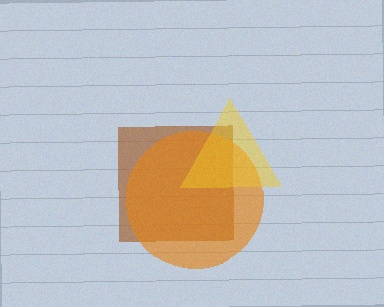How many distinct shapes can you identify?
There are 3 distinct shapes: a brown square, an orange circle, a yellow triangle.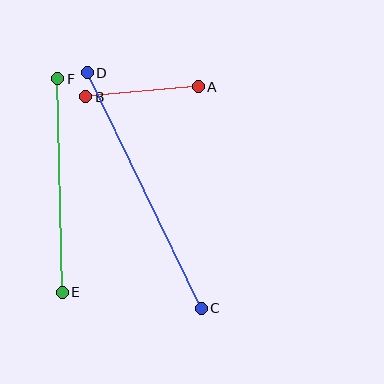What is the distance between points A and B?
The distance is approximately 113 pixels.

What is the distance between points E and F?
The distance is approximately 213 pixels.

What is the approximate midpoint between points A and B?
The midpoint is at approximately (142, 92) pixels.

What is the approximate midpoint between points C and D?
The midpoint is at approximately (144, 191) pixels.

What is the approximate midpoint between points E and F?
The midpoint is at approximately (60, 185) pixels.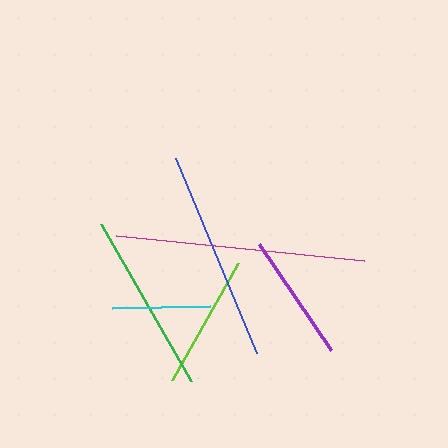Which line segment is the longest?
The magenta line is the longest at approximately 249 pixels.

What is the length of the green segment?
The green segment is approximately 181 pixels long.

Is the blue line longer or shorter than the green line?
The blue line is longer than the green line.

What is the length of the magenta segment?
The magenta segment is approximately 249 pixels long.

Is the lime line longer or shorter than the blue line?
The blue line is longer than the lime line.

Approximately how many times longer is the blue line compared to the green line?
The blue line is approximately 1.2 times the length of the green line.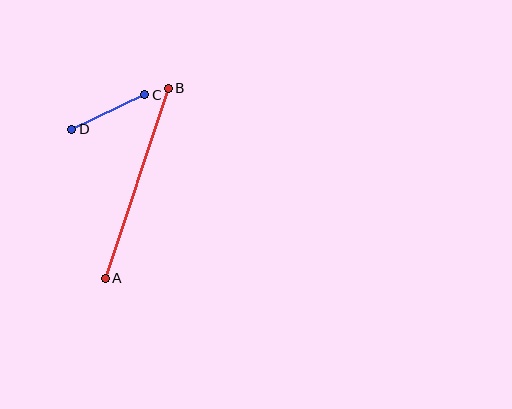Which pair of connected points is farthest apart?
Points A and B are farthest apart.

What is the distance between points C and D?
The distance is approximately 81 pixels.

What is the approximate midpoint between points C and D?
The midpoint is at approximately (108, 112) pixels.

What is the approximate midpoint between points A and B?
The midpoint is at approximately (137, 183) pixels.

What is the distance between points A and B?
The distance is approximately 200 pixels.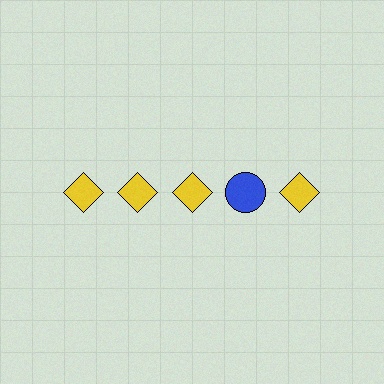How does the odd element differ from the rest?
It differs in both color (blue instead of yellow) and shape (circle instead of diamond).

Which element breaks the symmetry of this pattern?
The blue circle in the top row, second from right column breaks the symmetry. All other shapes are yellow diamonds.